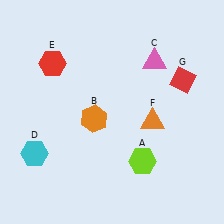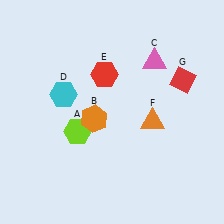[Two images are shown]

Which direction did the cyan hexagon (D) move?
The cyan hexagon (D) moved up.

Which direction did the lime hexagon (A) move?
The lime hexagon (A) moved left.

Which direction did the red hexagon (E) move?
The red hexagon (E) moved right.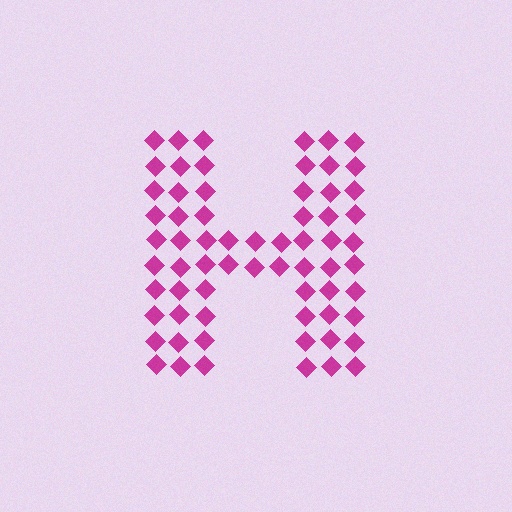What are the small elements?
The small elements are diamonds.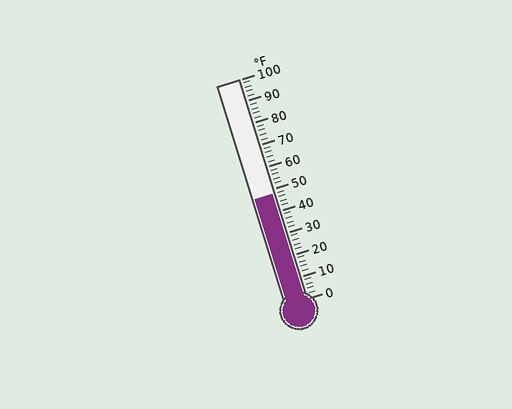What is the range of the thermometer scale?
The thermometer scale ranges from 0°F to 100°F.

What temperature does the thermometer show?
The thermometer shows approximately 48°F.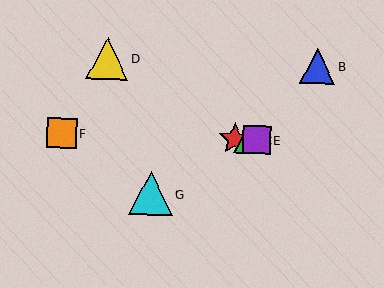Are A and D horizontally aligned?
No, A is at y≈139 and D is at y≈58.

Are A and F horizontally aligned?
Yes, both are at y≈139.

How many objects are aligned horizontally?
4 objects (A, C, E, F) are aligned horizontally.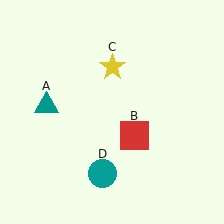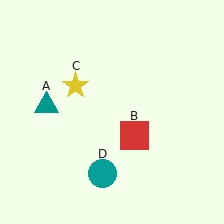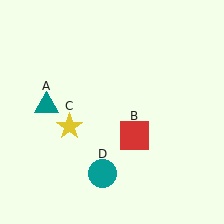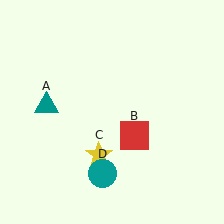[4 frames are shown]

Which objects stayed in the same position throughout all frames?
Teal triangle (object A) and red square (object B) and teal circle (object D) remained stationary.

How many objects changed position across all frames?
1 object changed position: yellow star (object C).